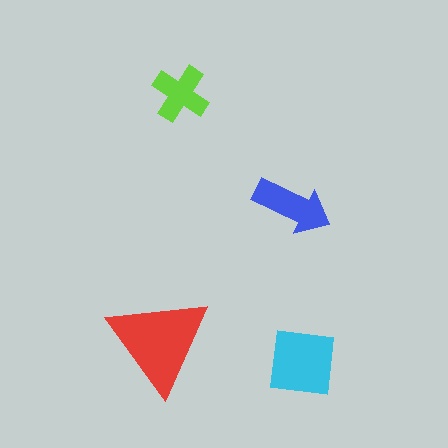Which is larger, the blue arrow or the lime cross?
The blue arrow.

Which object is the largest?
The red triangle.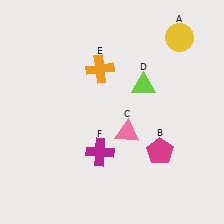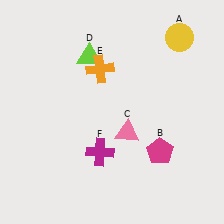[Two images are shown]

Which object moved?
The lime triangle (D) moved left.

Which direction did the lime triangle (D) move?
The lime triangle (D) moved left.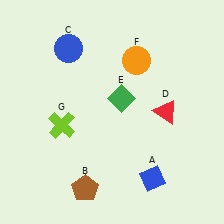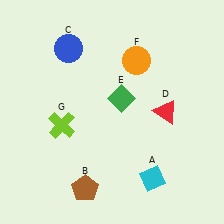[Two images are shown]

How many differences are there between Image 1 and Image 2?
There is 1 difference between the two images.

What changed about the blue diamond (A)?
In Image 1, A is blue. In Image 2, it changed to cyan.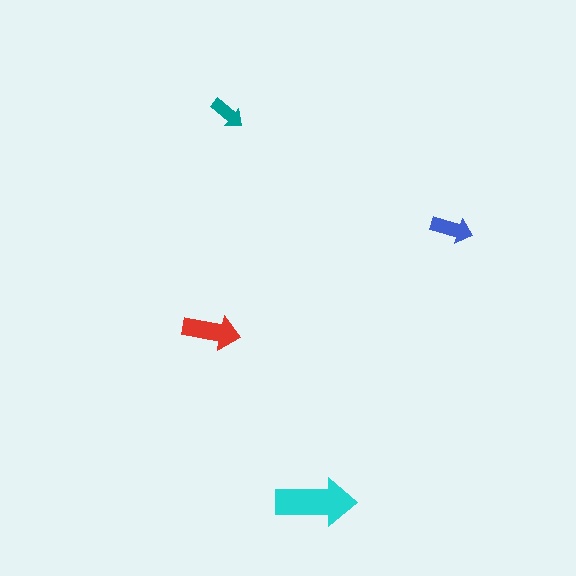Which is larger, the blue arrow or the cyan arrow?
The cyan one.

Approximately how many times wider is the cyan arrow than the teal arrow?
About 2.5 times wider.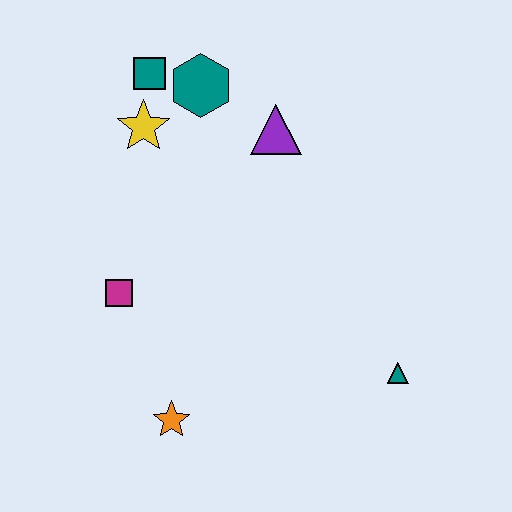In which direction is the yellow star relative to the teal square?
The yellow star is below the teal square.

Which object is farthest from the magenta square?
The teal triangle is farthest from the magenta square.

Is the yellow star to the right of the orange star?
No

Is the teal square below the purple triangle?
No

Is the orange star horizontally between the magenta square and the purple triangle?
Yes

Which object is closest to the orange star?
The magenta square is closest to the orange star.